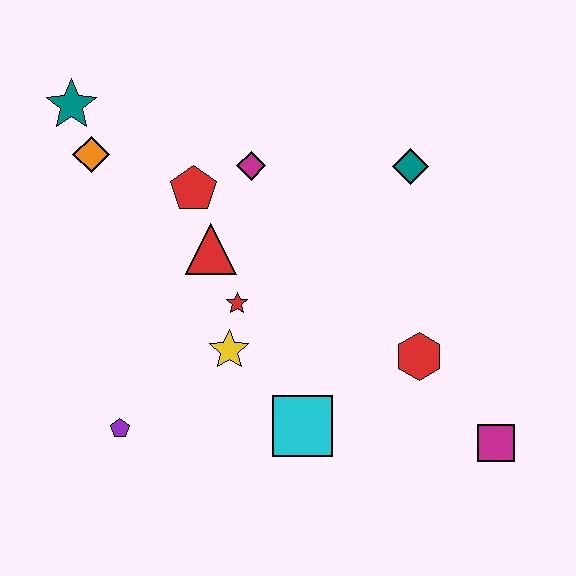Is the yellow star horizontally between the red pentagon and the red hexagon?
Yes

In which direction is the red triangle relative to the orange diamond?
The red triangle is to the right of the orange diamond.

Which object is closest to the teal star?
The orange diamond is closest to the teal star.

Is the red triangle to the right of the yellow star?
No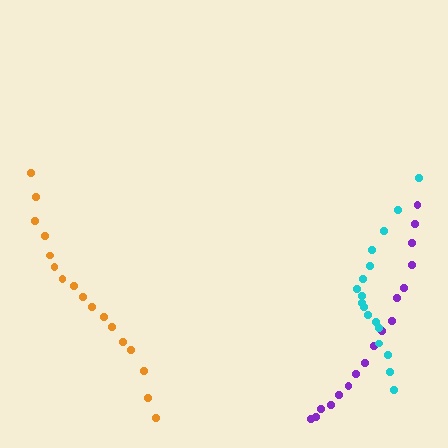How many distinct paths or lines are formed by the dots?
There are 3 distinct paths.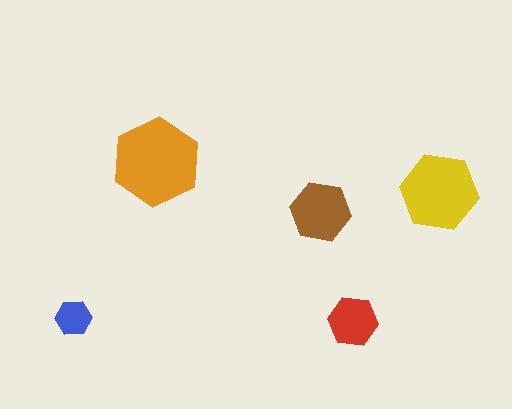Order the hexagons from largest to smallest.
the orange one, the yellow one, the brown one, the red one, the blue one.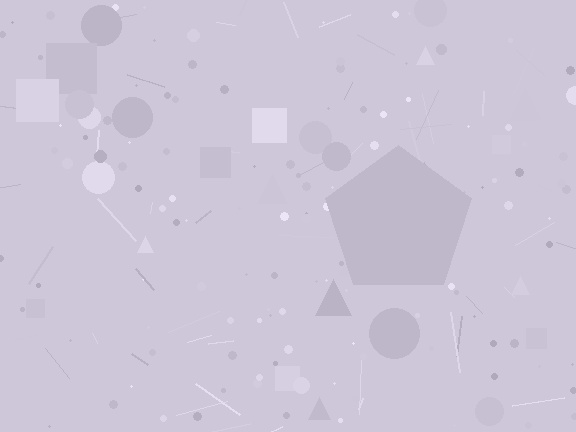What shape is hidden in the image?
A pentagon is hidden in the image.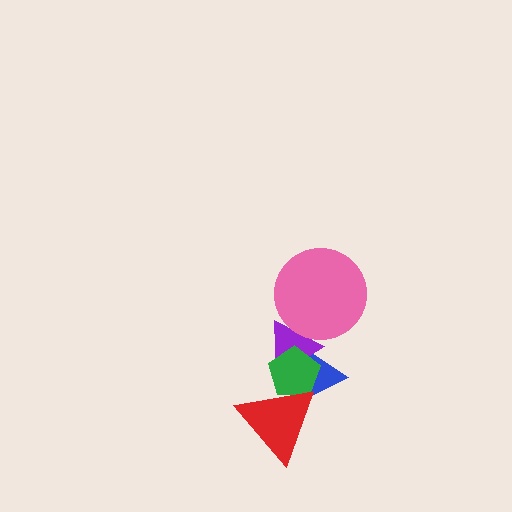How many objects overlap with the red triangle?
2 objects overlap with the red triangle.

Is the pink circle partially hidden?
No, no other shape covers it.